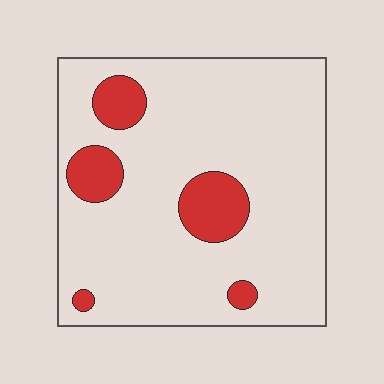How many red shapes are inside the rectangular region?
5.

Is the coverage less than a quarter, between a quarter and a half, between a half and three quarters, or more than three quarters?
Less than a quarter.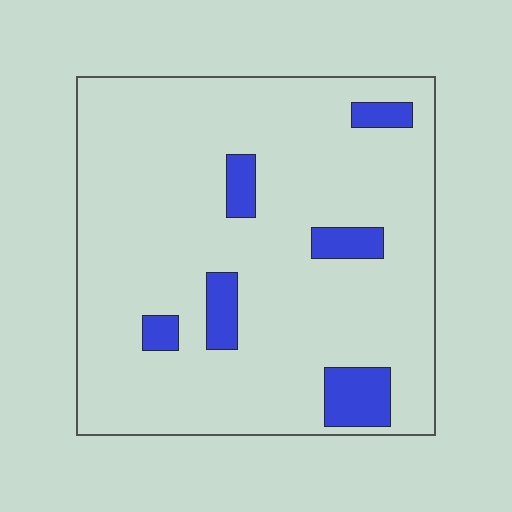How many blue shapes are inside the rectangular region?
6.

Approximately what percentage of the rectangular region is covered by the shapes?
Approximately 10%.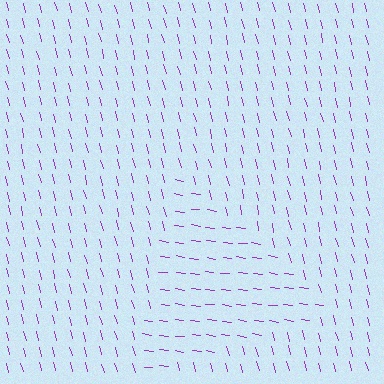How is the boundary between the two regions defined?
The boundary is defined purely by a change in line orientation (approximately 69 degrees difference). All lines are the same color and thickness.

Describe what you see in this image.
The image is filled with small purple line segments. A triangle region in the image has lines oriented differently from the surrounding lines, creating a visible texture boundary.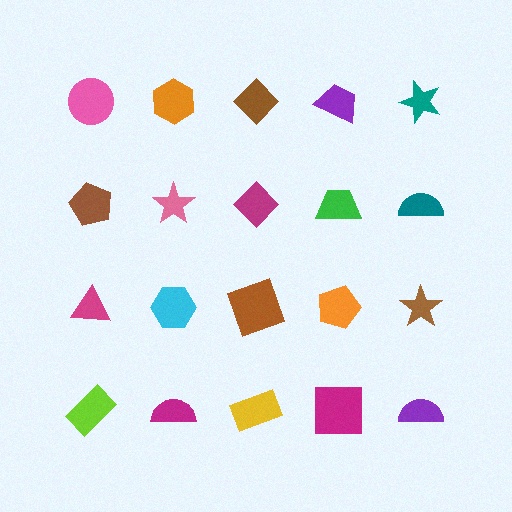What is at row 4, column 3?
A yellow rectangle.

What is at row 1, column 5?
A teal star.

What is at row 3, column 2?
A cyan hexagon.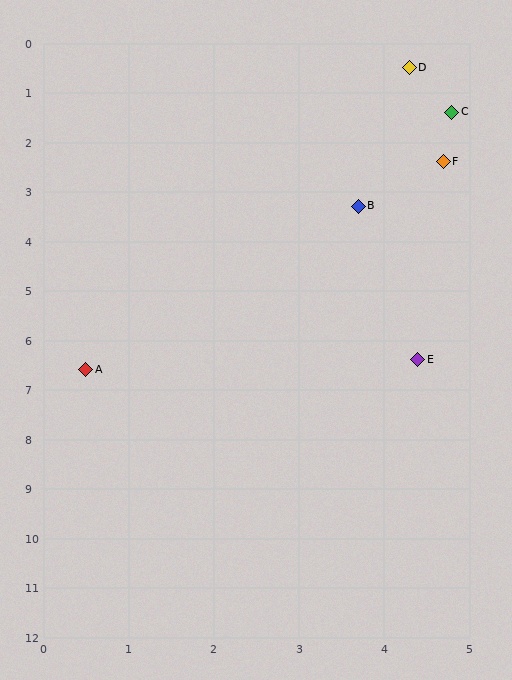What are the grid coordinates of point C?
Point C is at approximately (4.8, 1.4).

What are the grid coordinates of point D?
Point D is at approximately (4.3, 0.5).